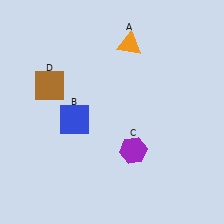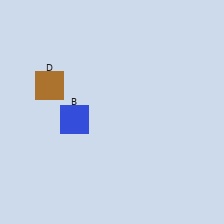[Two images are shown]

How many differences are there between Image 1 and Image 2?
There are 2 differences between the two images.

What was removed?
The purple hexagon (C), the orange triangle (A) were removed in Image 2.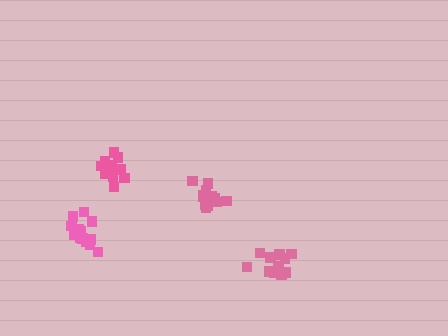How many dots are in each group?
Group 1: 13 dots, Group 2: 11 dots, Group 3: 11 dots, Group 4: 12 dots (47 total).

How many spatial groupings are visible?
There are 4 spatial groupings.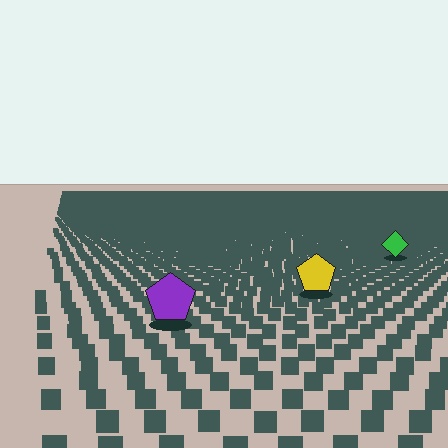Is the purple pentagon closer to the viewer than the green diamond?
Yes. The purple pentagon is closer — you can tell from the texture gradient: the ground texture is coarser near it.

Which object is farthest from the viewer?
The green diamond is farthest from the viewer. It appears smaller and the ground texture around it is denser.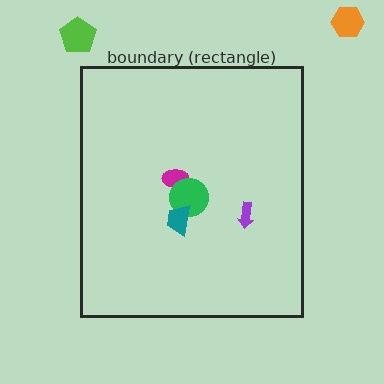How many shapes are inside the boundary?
4 inside, 2 outside.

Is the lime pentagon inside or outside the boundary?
Outside.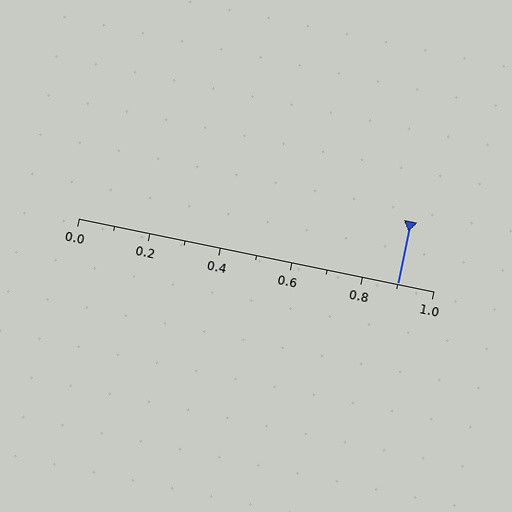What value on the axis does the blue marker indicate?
The marker indicates approximately 0.9.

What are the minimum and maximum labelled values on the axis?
The axis runs from 0.0 to 1.0.